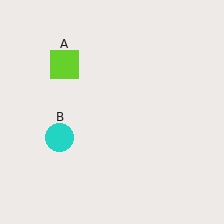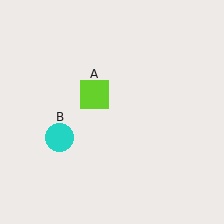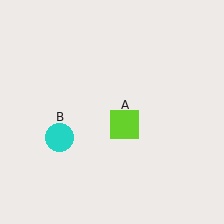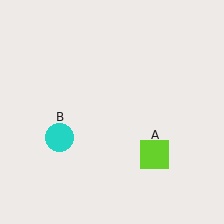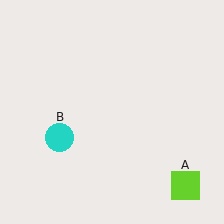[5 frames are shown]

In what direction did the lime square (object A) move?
The lime square (object A) moved down and to the right.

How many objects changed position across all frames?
1 object changed position: lime square (object A).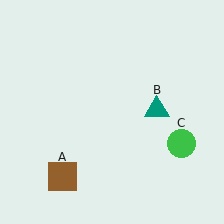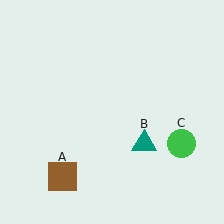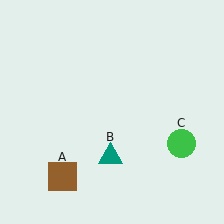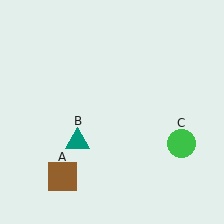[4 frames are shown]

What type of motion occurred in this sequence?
The teal triangle (object B) rotated clockwise around the center of the scene.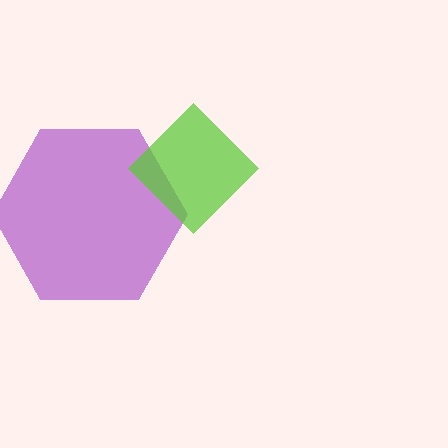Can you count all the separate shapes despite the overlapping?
Yes, there are 2 separate shapes.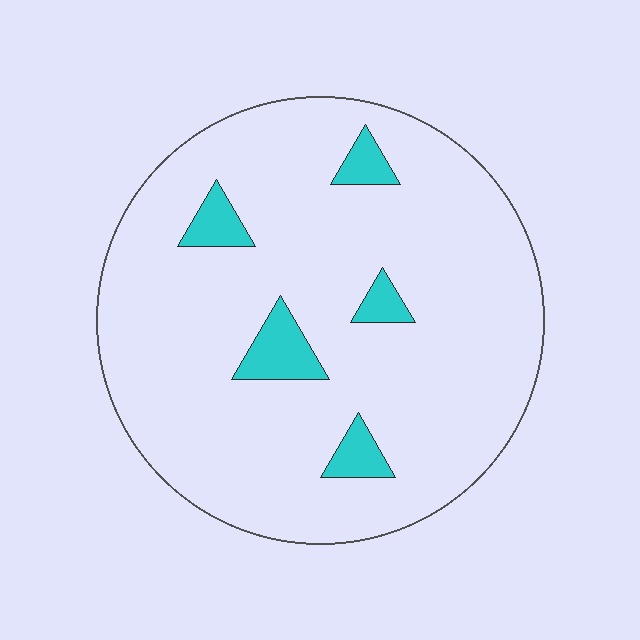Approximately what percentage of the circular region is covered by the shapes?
Approximately 10%.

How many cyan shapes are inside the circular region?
5.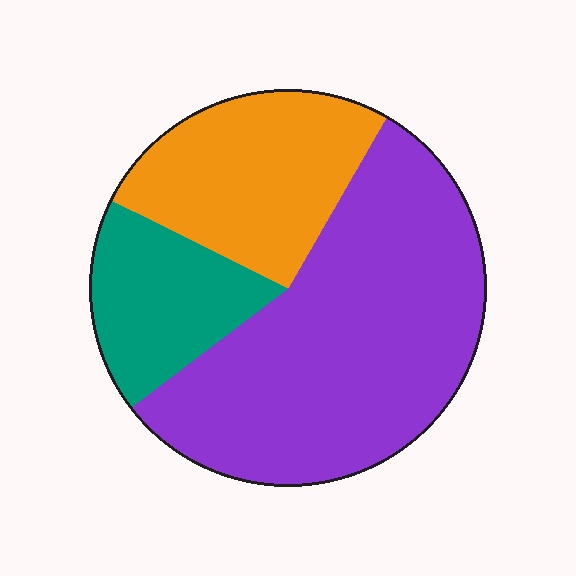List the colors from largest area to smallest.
From largest to smallest: purple, orange, teal.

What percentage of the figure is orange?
Orange takes up between a sixth and a third of the figure.